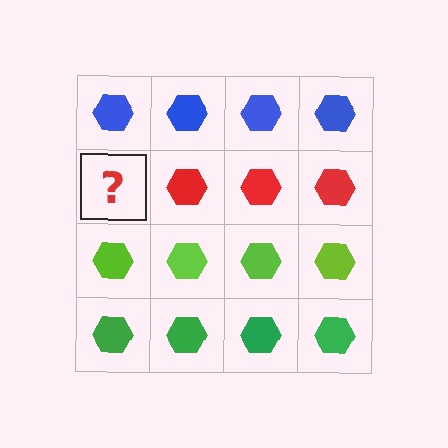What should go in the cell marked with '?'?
The missing cell should contain a red hexagon.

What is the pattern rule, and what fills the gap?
The rule is that each row has a consistent color. The gap should be filled with a red hexagon.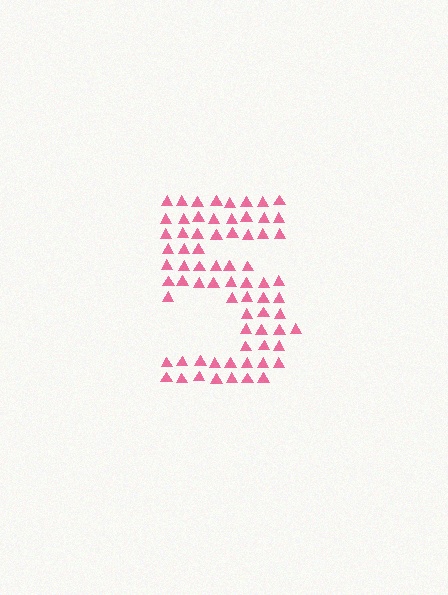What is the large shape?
The large shape is the digit 5.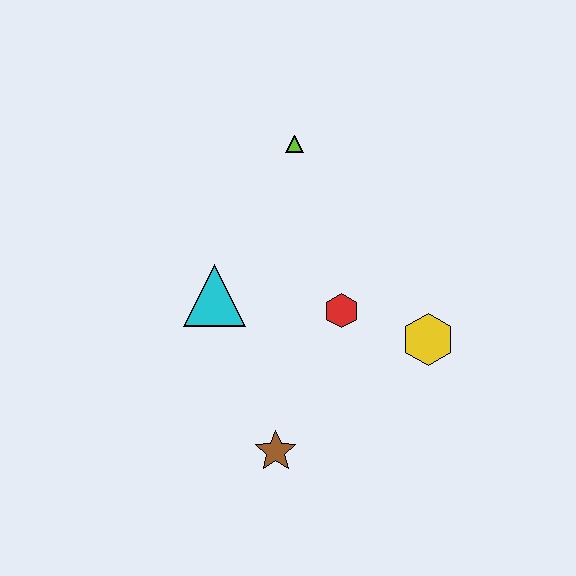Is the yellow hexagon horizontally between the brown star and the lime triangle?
No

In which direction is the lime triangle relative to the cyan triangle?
The lime triangle is above the cyan triangle.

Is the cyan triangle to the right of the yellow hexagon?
No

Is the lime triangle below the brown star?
No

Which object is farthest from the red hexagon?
The lime triangle is farthest from the red hexagon.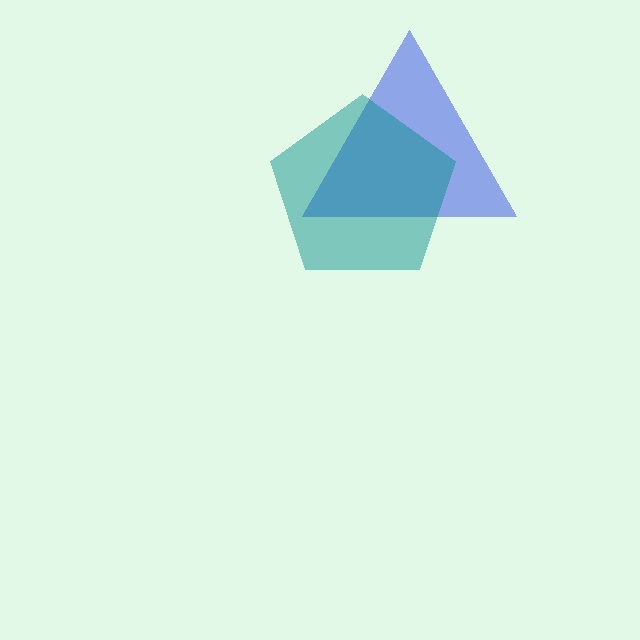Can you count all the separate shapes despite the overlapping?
Yes, there are 2 separate shapes.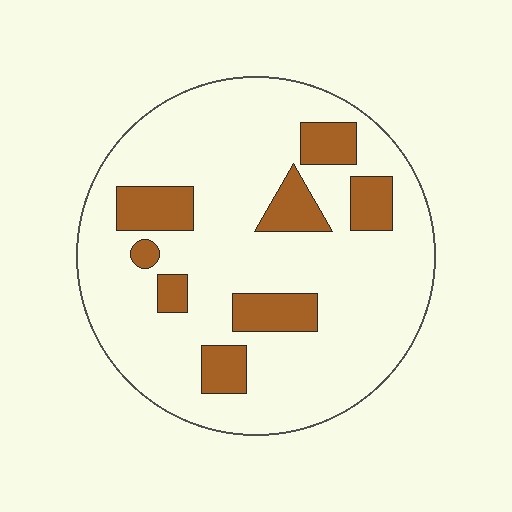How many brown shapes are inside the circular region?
8.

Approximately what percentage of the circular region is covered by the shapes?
Approximately 20%.